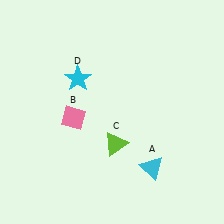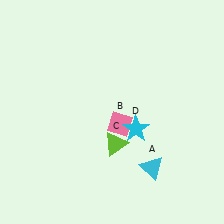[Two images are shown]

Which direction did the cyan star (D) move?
The cyan star (D) moved right.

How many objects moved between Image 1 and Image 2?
2 objects moved between the two images.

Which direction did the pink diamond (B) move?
The pink diamond (B) moved right.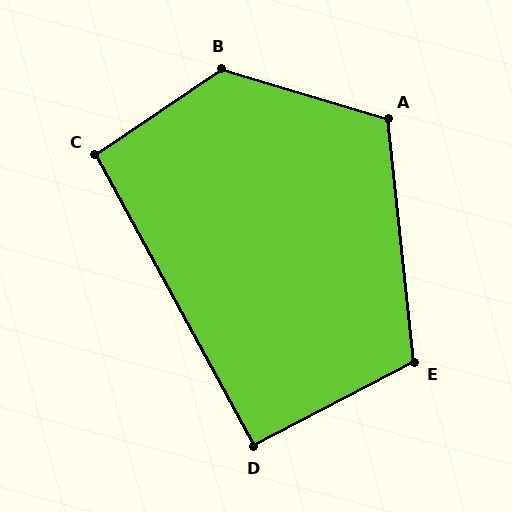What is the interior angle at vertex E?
Approximately 112 degrees (obtuse).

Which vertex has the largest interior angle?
B, at approximately 129 degrees.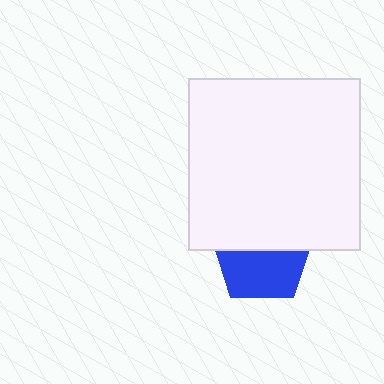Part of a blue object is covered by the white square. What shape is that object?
It is a pentagon.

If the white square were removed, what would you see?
You would see the complete blue pentagon.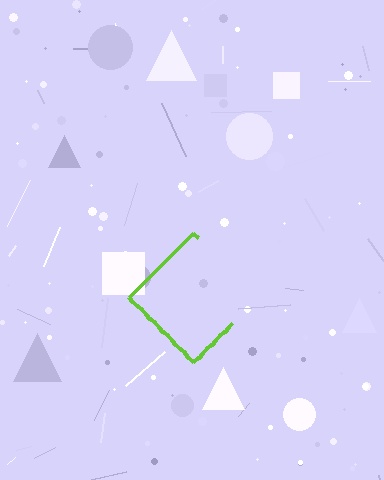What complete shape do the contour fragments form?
The contour fragments form a diamond.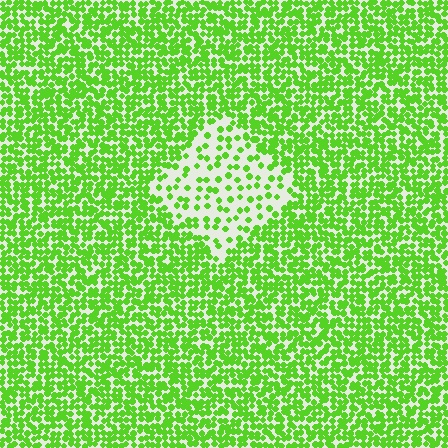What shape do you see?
I see a diamond.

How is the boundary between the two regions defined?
The boundary is defined by a change in element density (approximately 2.7x ratio). All elements are the same color, size, and shape.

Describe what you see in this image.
The image contains small lime elements arranged at two different densities. A diamond-shaped region is visible where the elements are less densely packed than the surrounding area.